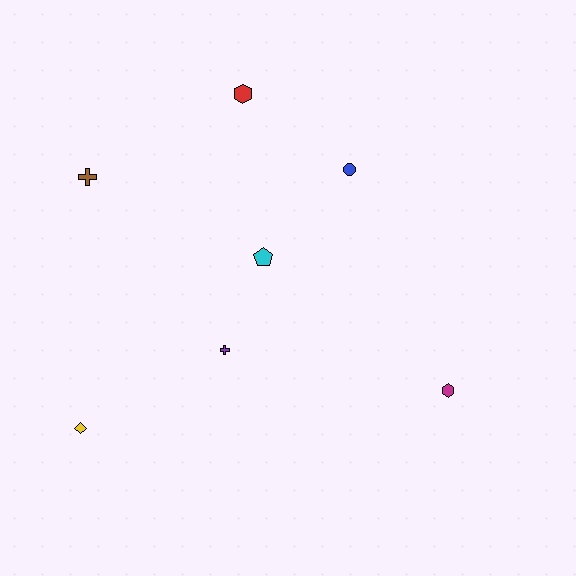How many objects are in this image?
There are 7 objects.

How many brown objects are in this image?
There is 1 brown object.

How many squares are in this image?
There are no squares.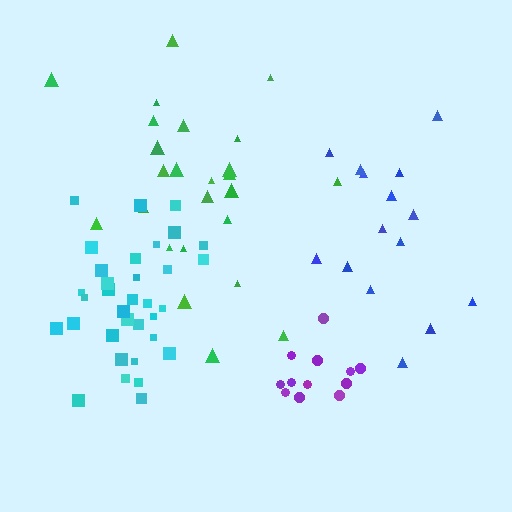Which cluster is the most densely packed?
Cyan.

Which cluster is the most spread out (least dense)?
Green.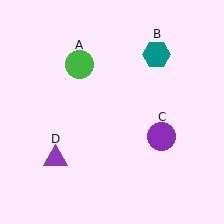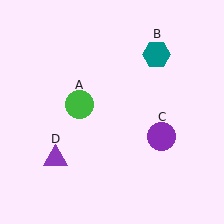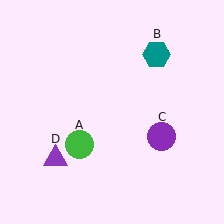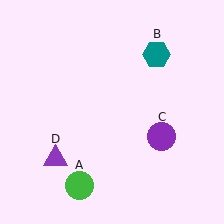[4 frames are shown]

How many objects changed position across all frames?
1 object changed position: green circle (object A).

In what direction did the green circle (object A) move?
The green circle (object A) moved down.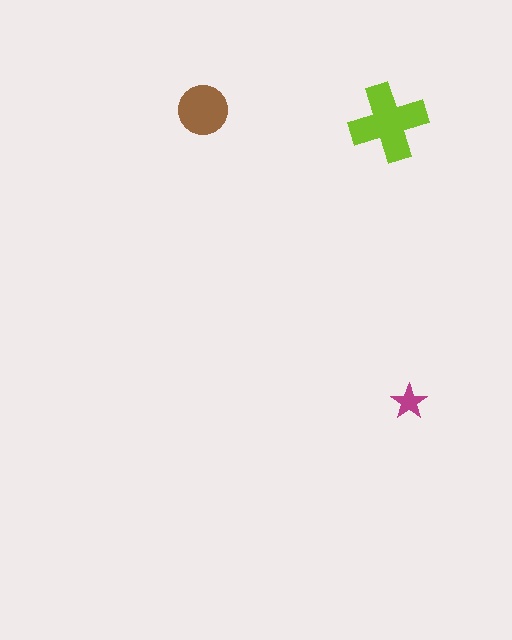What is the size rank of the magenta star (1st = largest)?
3rd.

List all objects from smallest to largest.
The magenta star, the brown circle, the lime cross.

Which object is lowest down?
The magenta star is bottommost.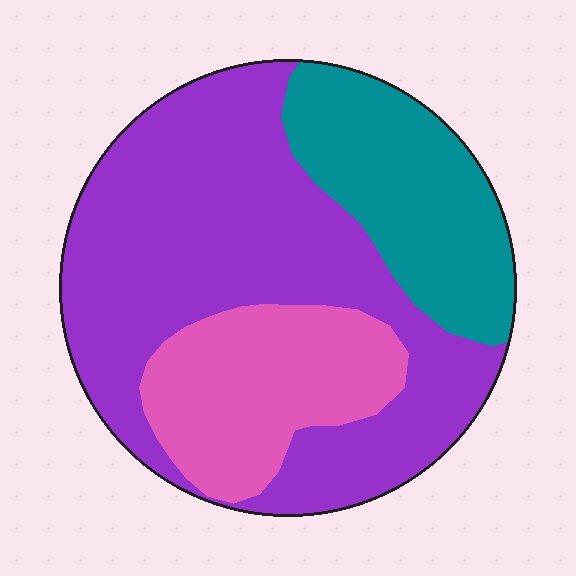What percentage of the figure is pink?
Pink covers around 20% of the figure.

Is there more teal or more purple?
Purple.